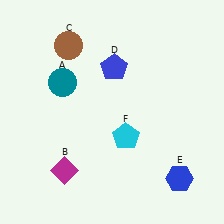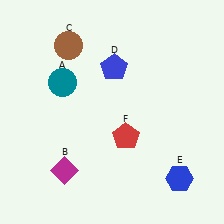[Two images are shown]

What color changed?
The pentagon (F) changed from cyan in Image 1 to red in Image 2.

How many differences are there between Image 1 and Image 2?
There is 1 difference between the two images.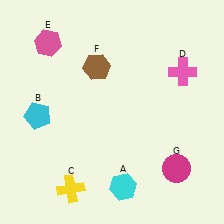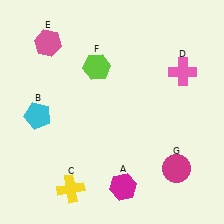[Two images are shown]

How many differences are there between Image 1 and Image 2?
There are 2 differences between the two images.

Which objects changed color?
A changed from cyan to magenta. F changed from brown to lime.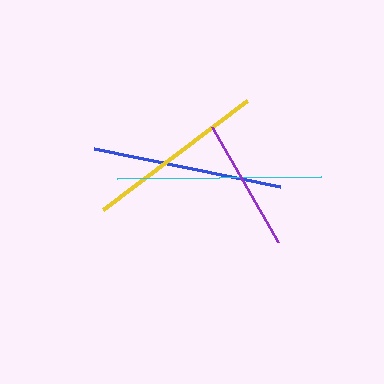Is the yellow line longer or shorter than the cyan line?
The cyan line is longer than the yellow line.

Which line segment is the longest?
The cyan line is the longest at approximately 203 pixels.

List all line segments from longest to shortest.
From longest to shortest: cyan, blue, yellow, purple.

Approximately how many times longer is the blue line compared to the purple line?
The blue line is approximately 1.4 times the length of the purple line.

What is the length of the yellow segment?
The yellow segment is approximately 180 pixels long.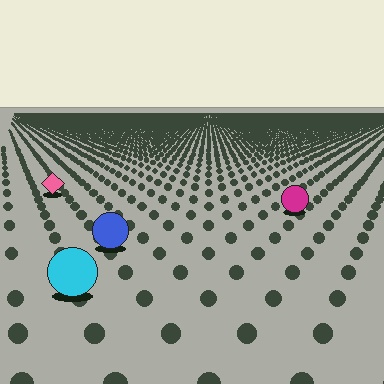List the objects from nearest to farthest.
From nearest to farthest: the cyan circle, the blue circle, the magenta circle, the pink diamond.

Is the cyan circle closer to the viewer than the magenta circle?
Yes. The cyan circle is closer — you can tell from the texture gradient: the ground texture is coarser near it.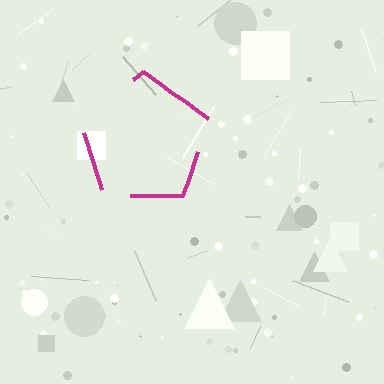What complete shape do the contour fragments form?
The contour fragments form a pentagon.